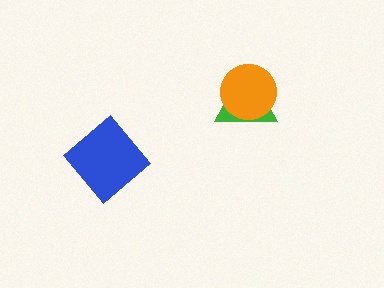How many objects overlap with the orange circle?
1 object overlaps with the orange circle.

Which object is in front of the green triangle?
The orange circle is in front of the green triangle.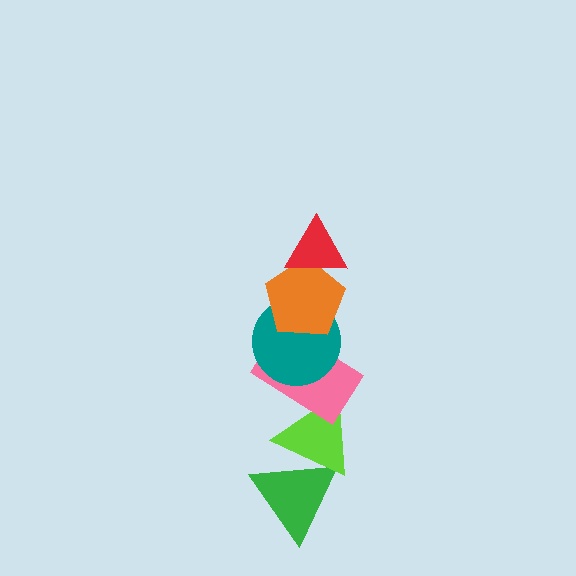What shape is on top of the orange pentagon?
The red triangle is on top of the orange pentagon.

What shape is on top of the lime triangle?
The pink rectangle is on top of the lime triangle.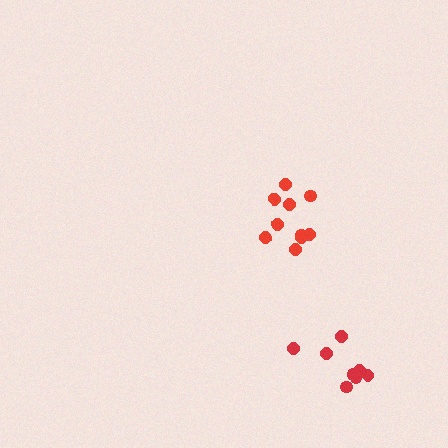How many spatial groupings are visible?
There are 2 spatial groupings.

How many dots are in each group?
Group 1: 8 dots, Group 2: 10 dots (18 total).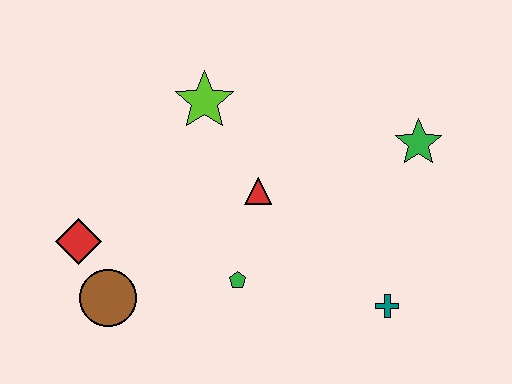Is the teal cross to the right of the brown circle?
Yes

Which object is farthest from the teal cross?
The red diamond is farthest from the teal cross.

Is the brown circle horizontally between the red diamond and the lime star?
Yes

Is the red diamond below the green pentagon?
No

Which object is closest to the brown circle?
The red diamond is closest to the brown circle.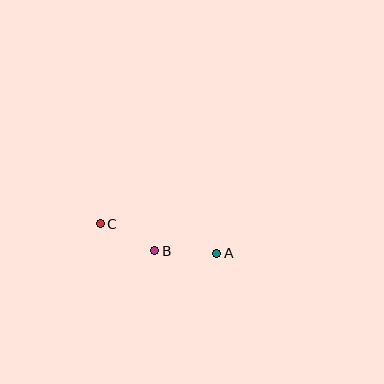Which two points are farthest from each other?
Points A and C are farthest from each other.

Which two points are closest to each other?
Points B and C are closest to each other.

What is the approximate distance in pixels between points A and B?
The distance between A and B is approximately 62 pixels.